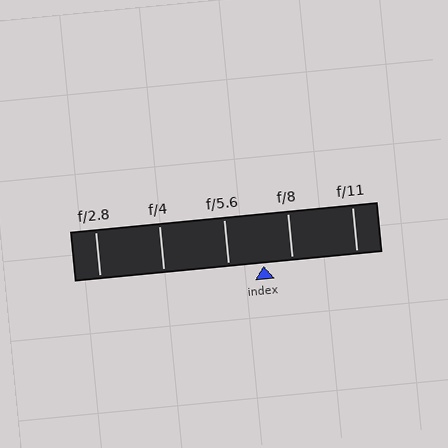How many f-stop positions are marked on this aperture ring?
There are 5 f-stop positions marked.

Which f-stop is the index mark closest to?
The index mark is closest to f/8.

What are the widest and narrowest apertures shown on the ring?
The widest aperture shown is f/2.8 and the narrowest is f/11.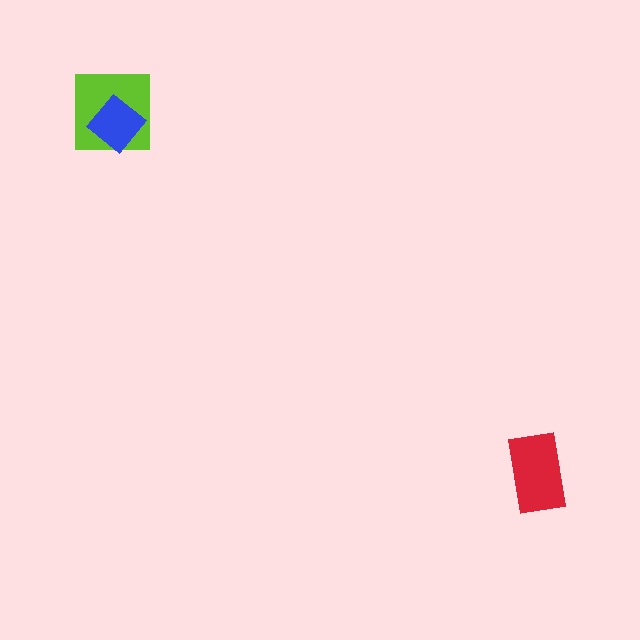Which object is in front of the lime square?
The blue diamond is in front of the lime square.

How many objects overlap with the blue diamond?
1 object overlaps with the blue diamond.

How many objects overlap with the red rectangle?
0 objects overlap with the red rectangle.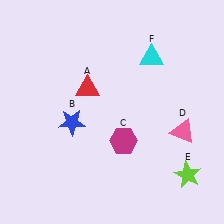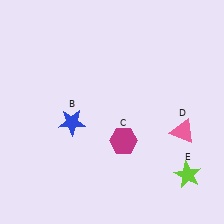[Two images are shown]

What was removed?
The red triangle (A), the cyan triangle (F) were removed in Image 2.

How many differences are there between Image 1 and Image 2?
There are 2 differences between the two images.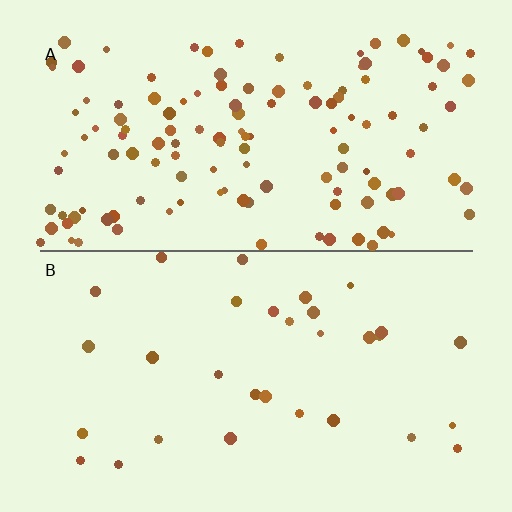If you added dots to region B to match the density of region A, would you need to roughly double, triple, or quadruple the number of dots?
Approximately quadruple.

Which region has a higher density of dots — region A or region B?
A (the top).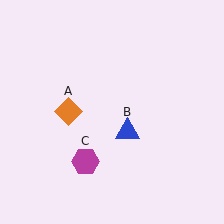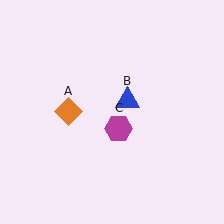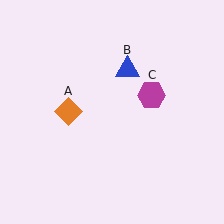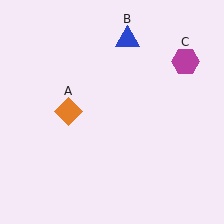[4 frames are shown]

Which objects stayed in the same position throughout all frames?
Orange diamond (object A) remained stationary.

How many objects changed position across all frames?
2 objects changed position: blue triangle (object B), magenta hexagon (object C).